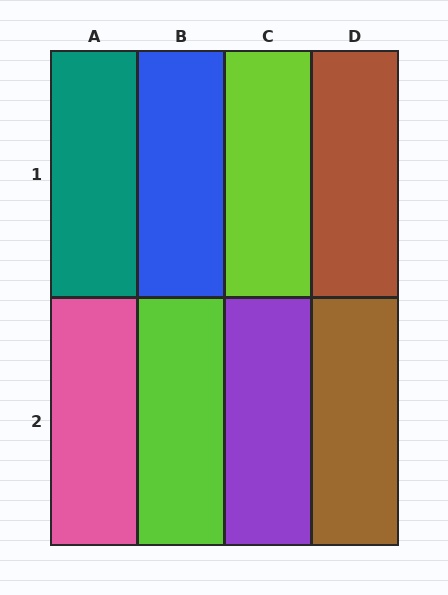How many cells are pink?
1 cell is pink.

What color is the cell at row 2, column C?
Purple.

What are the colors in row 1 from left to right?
Teal, blue, lime, brown.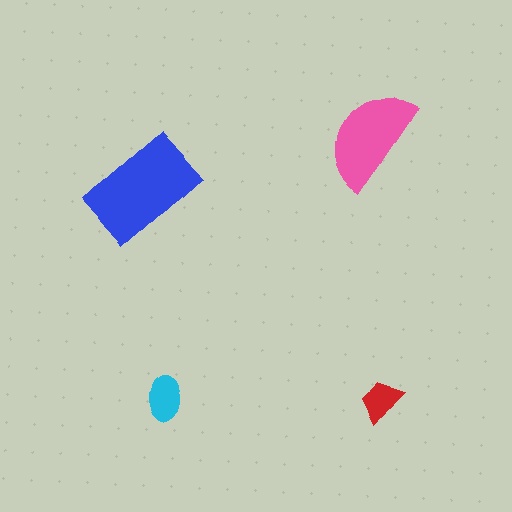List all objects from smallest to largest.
The red trapezoid, the cyan ellipse, the pink semicircle, the blue rectangle.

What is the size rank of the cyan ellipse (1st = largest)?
3rd.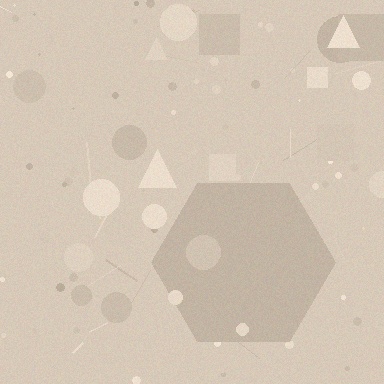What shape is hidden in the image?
A hexagon is hidden in the image.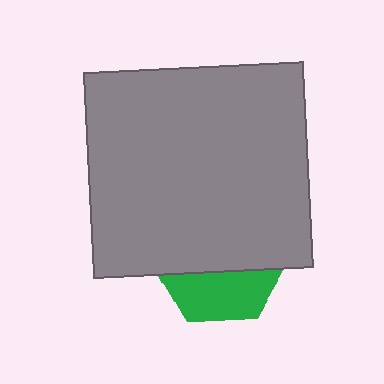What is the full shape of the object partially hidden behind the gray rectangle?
The partially hidden object is a green hexagon.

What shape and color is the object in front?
The object in front is a gray rectangle.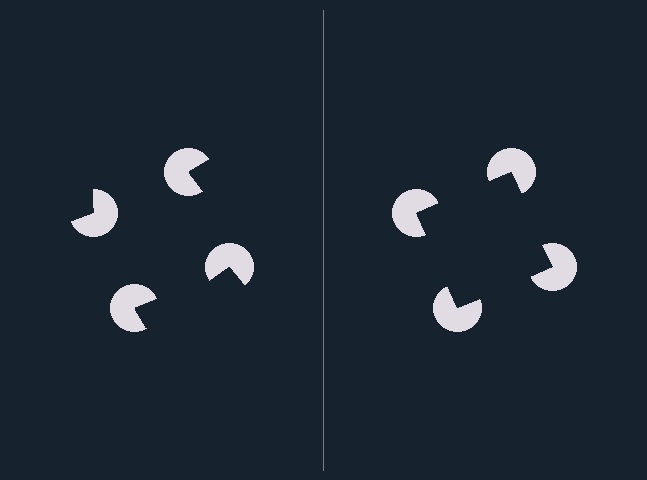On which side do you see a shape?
An illusory square appears on the right side. On the left side the wedge cuts are rotated, so no coherent shape forms.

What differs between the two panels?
The pac-man discs are positioned identically on both sides; only the wedge orientations differ. On the right they align to a square; on the left they are misaligned.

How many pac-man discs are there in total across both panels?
8 — 4 on each side.